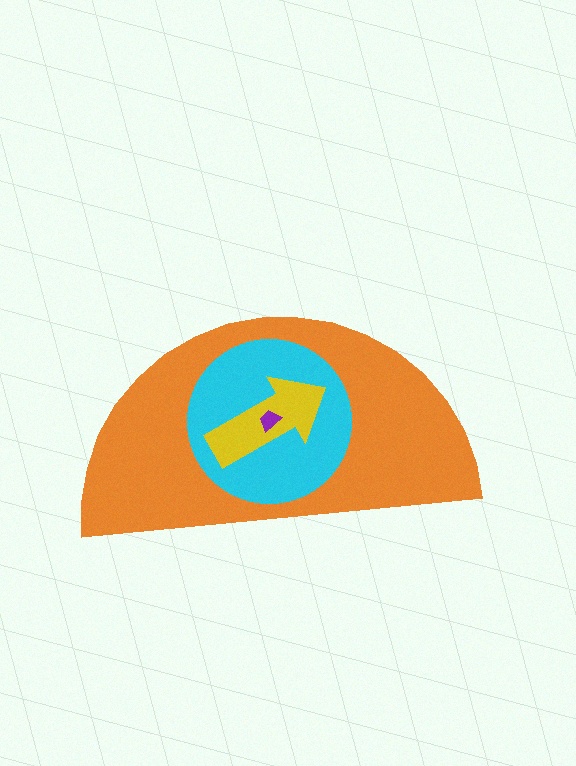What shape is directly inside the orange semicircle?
The cyan circle.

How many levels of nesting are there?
4.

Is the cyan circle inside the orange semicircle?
Yes.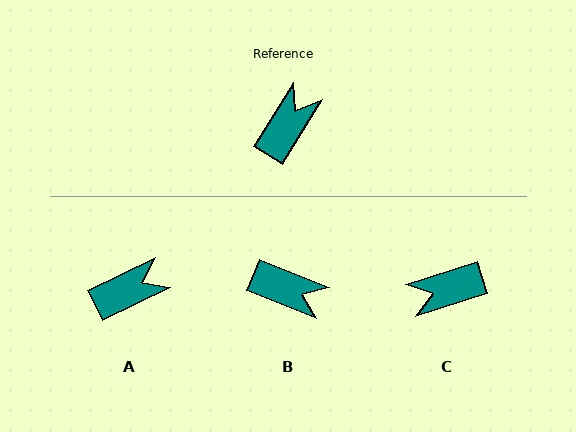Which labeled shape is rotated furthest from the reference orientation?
C, about 139 degrees away.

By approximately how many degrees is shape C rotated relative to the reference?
Approximately 139 degrees counter-clockwise.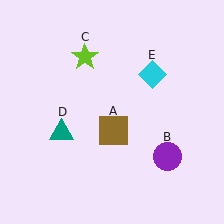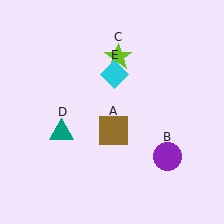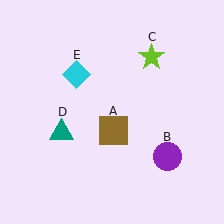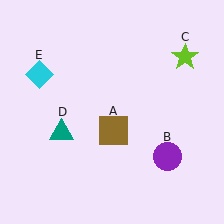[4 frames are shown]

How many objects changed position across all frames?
2 objects changed position: lime star (object C), cyan diamond (object E).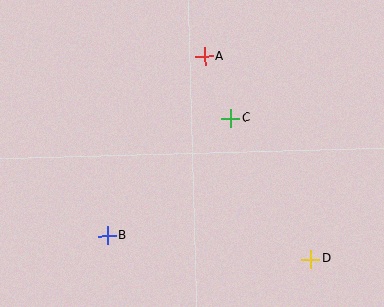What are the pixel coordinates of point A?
Point A is at (204, 56).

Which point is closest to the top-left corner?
Point A is closest to the top-left corner.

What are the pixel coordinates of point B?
Point B is at (108, 236).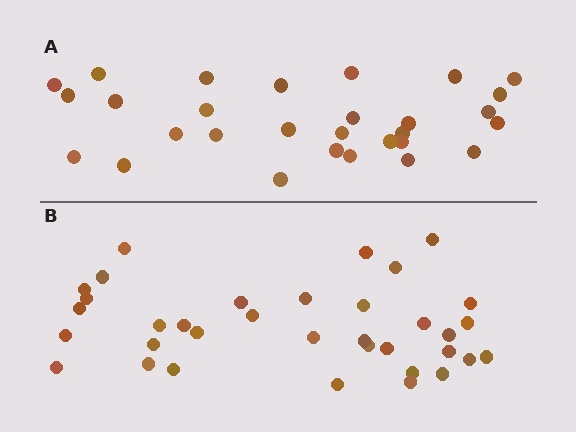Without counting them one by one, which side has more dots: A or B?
Region B (the bottom region) has more dots.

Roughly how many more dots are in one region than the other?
Region B has about 6 more dots than region A.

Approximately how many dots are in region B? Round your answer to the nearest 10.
About 40 dots. (The exact count is 35, which rounds to 40.)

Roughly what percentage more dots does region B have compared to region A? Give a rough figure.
About 20% more.